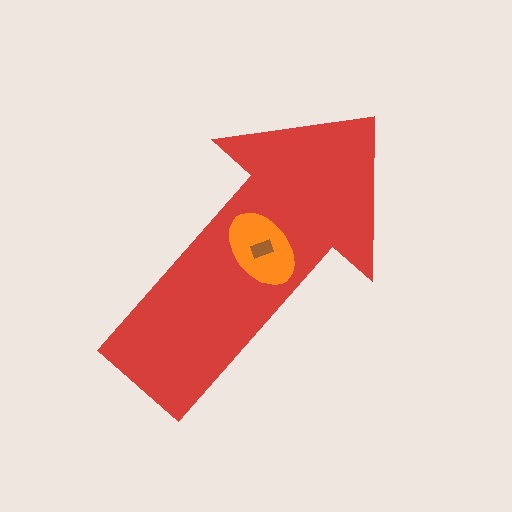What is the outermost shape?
The red arrow.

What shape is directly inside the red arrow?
The orange ellipse.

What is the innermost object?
The brown rectangle.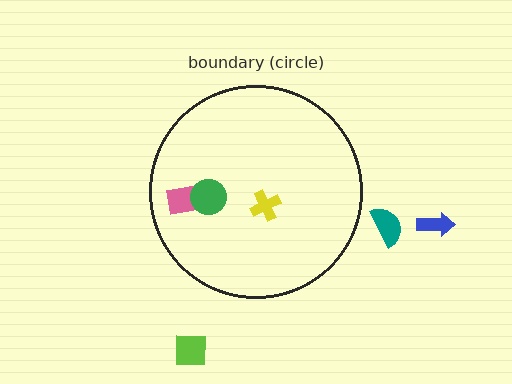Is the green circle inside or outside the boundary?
Inside.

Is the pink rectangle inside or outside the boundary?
Inside.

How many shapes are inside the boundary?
3 inside, 3 outside.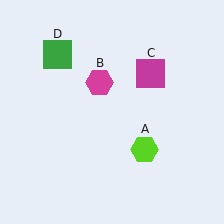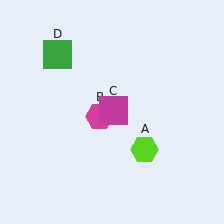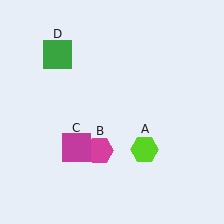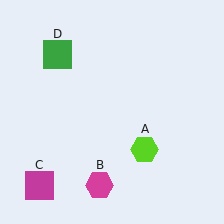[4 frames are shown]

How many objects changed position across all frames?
2 objects changed position: magenta hexagon (object B), magenta square (object C).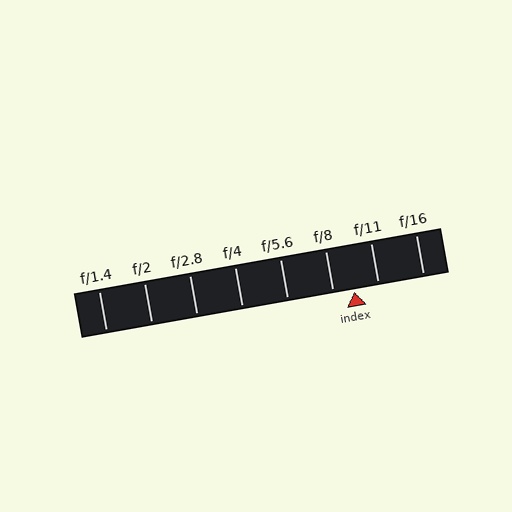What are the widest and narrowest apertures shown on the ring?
The widest aperture shown is f/1.4 and the narrowest is f/16.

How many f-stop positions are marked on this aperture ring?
There are 8 f-stop positions marked.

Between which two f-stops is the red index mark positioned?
The index mark is between f/8 and f/11.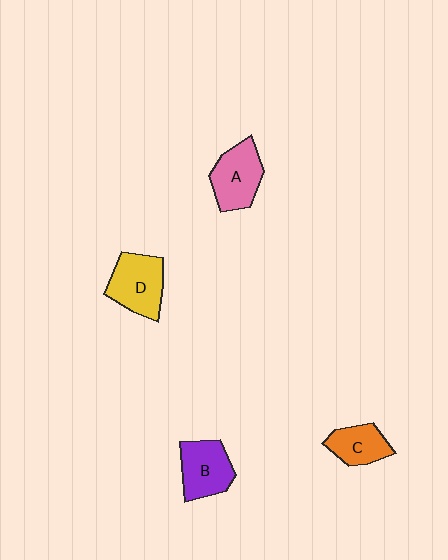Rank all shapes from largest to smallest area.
From largest to smallest: D (yellow), A (pink), B (purple), C (orange).